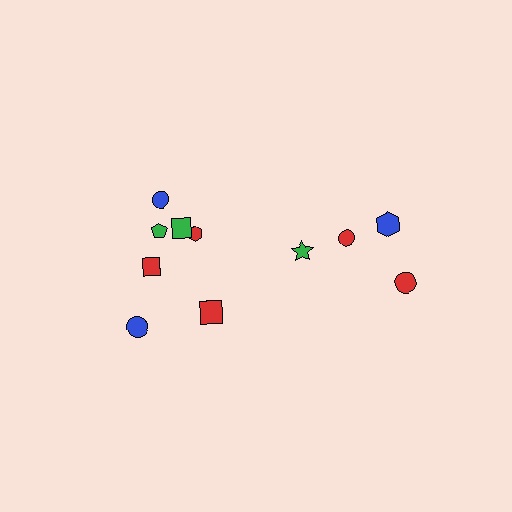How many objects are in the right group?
There are 4 objects.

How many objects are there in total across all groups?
There are 11 objects.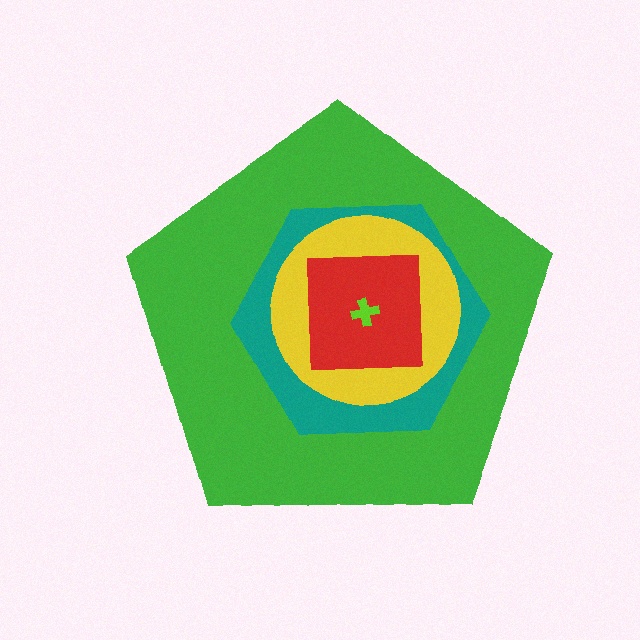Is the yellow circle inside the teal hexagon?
Yes.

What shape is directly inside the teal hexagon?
The yellow circle.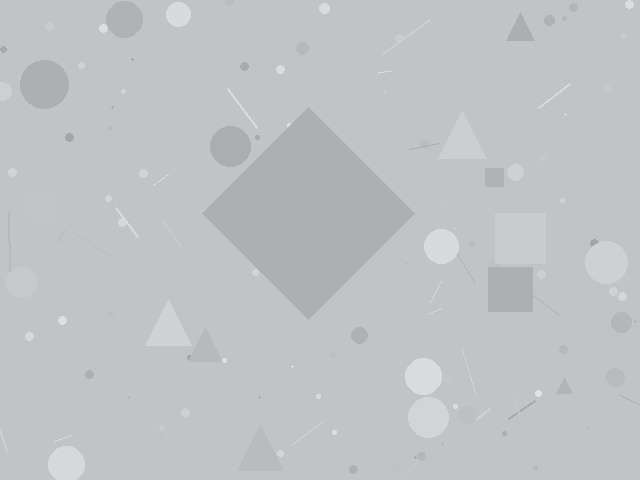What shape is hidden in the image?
A diamond is hidden in the image.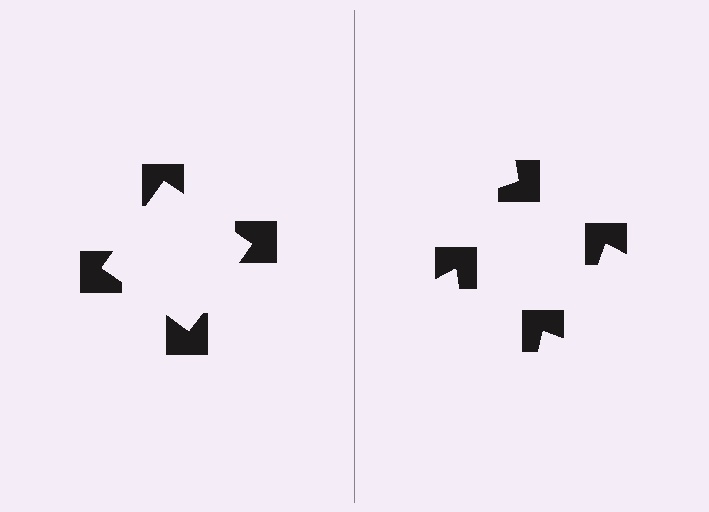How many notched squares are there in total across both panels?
8 — 4 on each side.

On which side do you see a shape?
An illusory square appears on the left side. On the right side the wedge cuts are rotated, so no coherent shape forms.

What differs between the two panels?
The notched squares are positioned identically on both sides; only the wedge orientations differ. On the left they align to a square; on the right they are misaligned.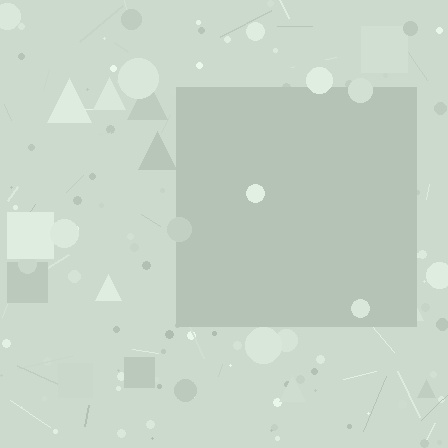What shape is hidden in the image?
A square is hidden in the image.